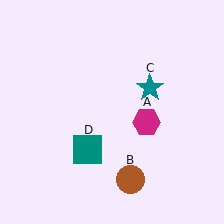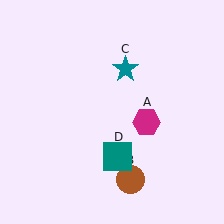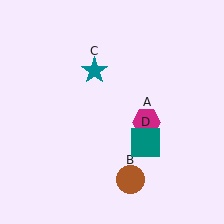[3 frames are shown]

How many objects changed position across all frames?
2 objects changed position: teal star (object C), teal square (object D).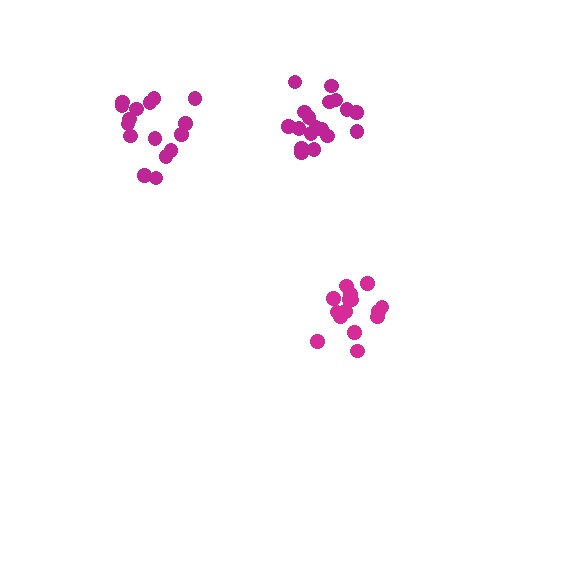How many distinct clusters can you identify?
There are 3 distinct clusters.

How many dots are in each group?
Group 1: 15 dots, Group 2: 18 dots, Group 3: 16 dots (49 total).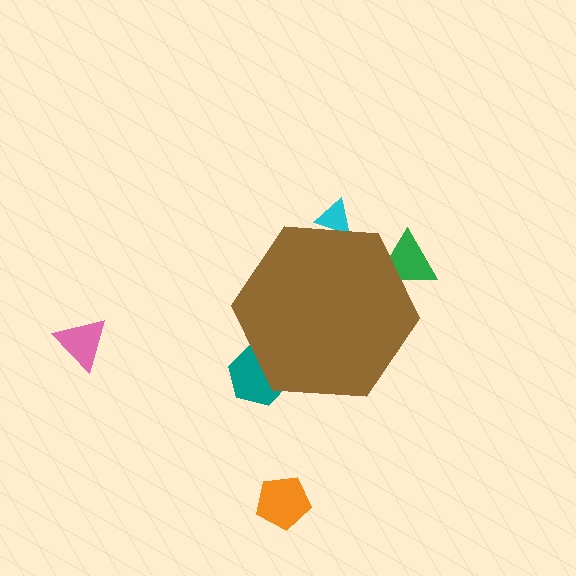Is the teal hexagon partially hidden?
Yes, the teal hexagon is partially hidden behind the brown hexagon.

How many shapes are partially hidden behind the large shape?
3 shapes are partially hidden.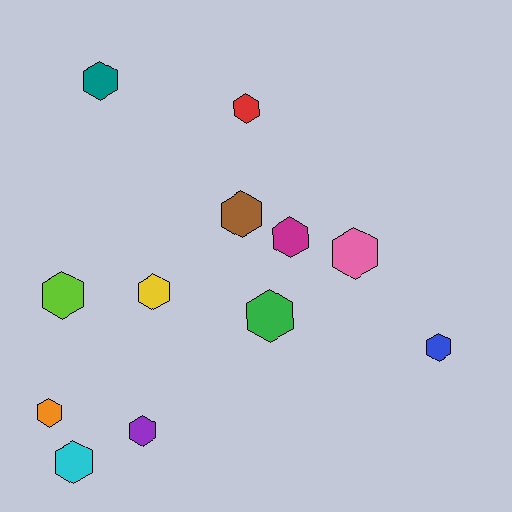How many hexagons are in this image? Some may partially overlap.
There are 12 hexagons.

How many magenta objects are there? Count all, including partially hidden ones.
There is 1 magenta object.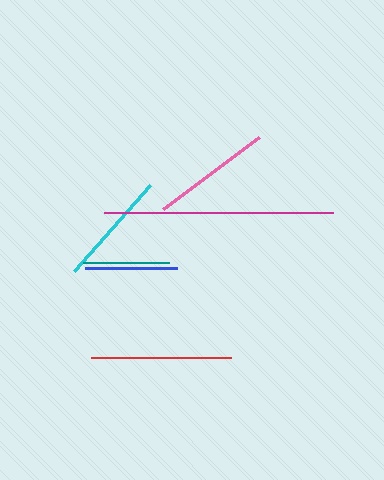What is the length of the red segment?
The red segment is approximately 140 pixels long.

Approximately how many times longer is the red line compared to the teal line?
The red line is approximately 1.6 times the length of the teal line.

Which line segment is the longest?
The magenta line is the longest at approximately 228 pixels.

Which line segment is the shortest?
The teal line is the shortest at approximately 86 pixels.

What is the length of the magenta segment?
The magenta segment is approximately 228 pixels long.